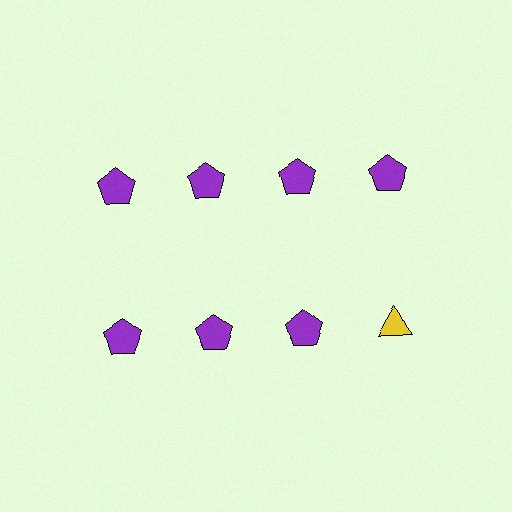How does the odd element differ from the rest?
It differs in both color (yellow instead of purple) and shape (triangle instead of pentagon).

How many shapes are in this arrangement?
There are 8 shapes arranged in a grid pattern.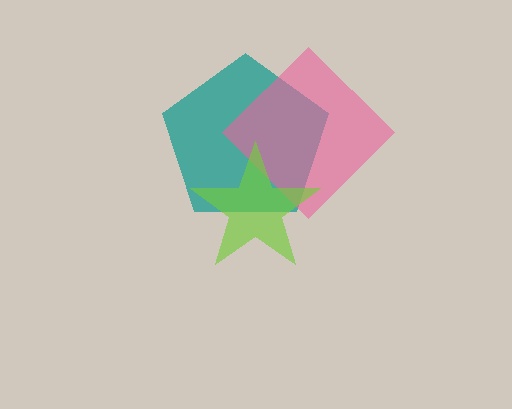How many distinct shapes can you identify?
There are 3 distinct shapes: a teal pentagon, a pink diamond, a lime star.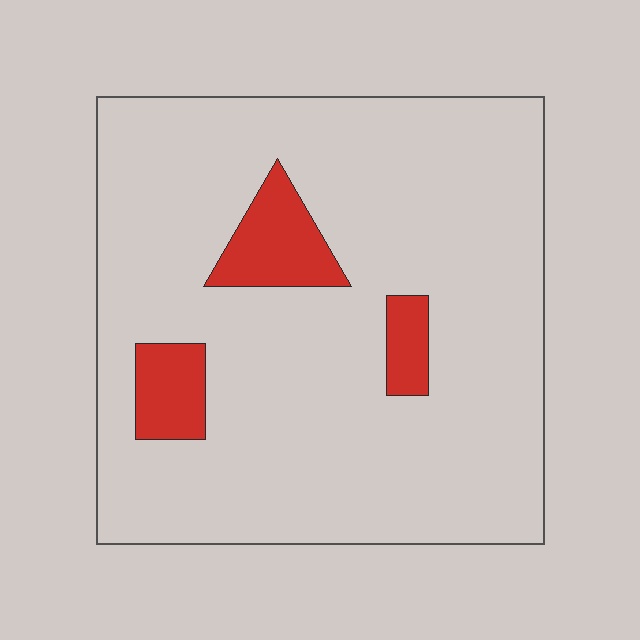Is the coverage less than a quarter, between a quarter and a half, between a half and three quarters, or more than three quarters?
Less than a quarter.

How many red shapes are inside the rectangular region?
3.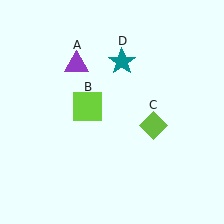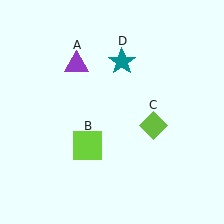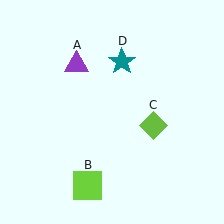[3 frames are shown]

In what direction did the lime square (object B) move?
The lime square (object B) moved down.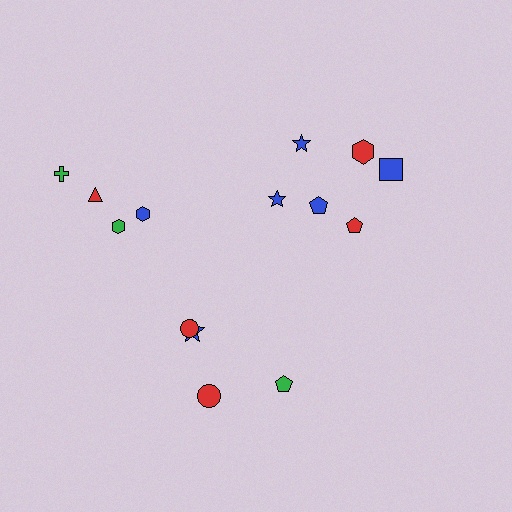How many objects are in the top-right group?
There are 6 objects.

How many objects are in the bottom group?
There are 4 objects.